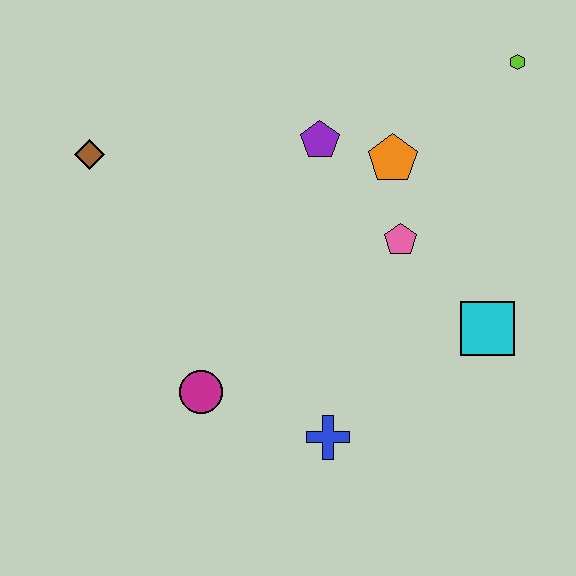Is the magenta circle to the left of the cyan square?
Yes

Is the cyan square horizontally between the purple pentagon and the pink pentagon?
No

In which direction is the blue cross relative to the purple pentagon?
The blue cross is below the purple pentagon.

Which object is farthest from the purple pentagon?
The blue cross is farthest from the purple pentagon.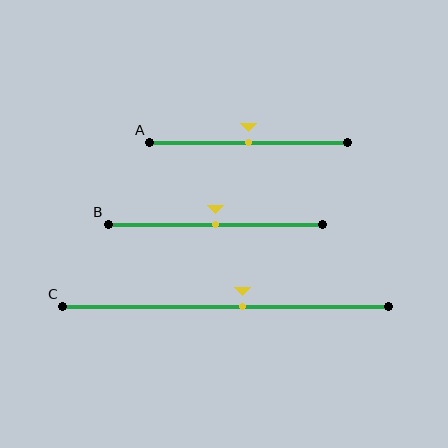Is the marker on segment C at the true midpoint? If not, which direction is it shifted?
No, the marker on segment C is shifted to the right by about 5% of the segment length.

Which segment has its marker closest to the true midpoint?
Segment A has its marker closest to the true midpoint.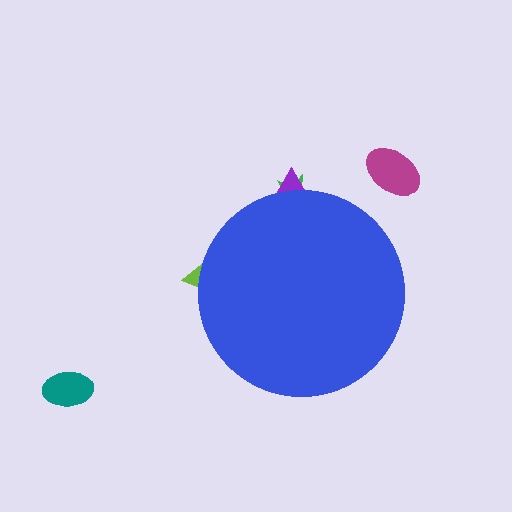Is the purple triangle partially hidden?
Yes, the purple triangle is partially hidden behind the blue circle.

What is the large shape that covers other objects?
A blue circle.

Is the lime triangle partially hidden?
Yes, the lime triangle is partially hidden behind the blue circle.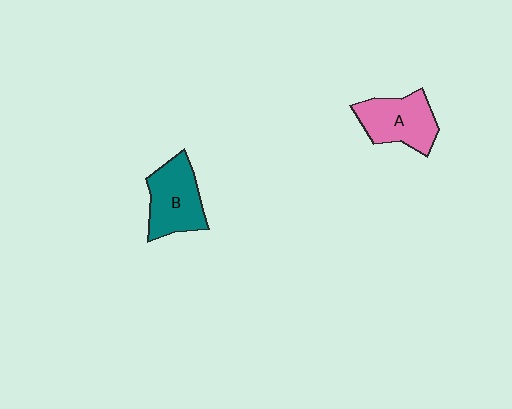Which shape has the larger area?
Shape B (teal).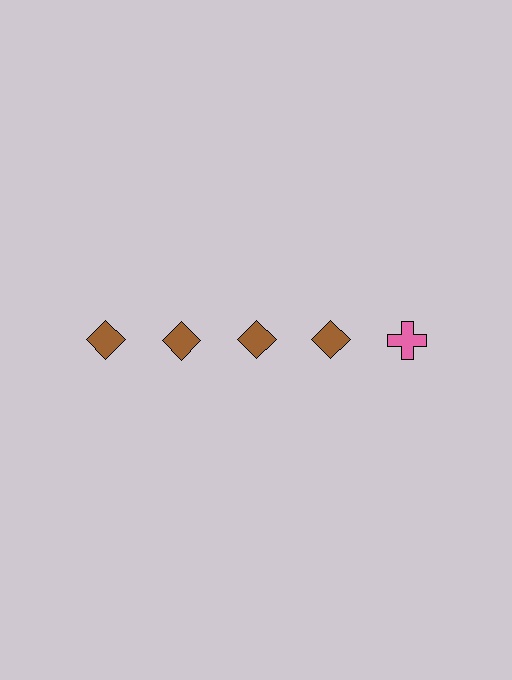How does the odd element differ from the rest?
It differs in both color (pink instead of brown) and shape (cross instead of diamond).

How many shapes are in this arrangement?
There are 5 shapes arranged in a grid pattern.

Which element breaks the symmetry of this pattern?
The pink cross in the top row, rightmost column breaks the symmetry. All other shapes are brown diamonds.